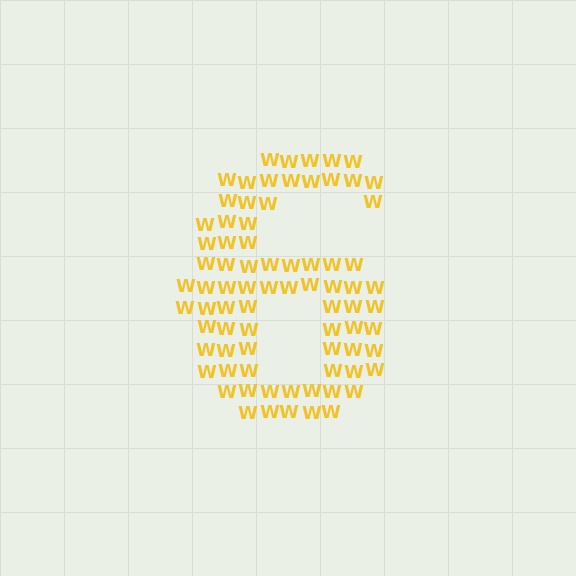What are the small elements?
The small elements are letter W's.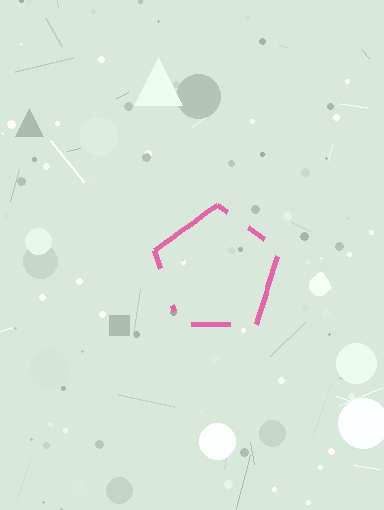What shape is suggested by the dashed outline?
The dashed outline suggests a pentagon.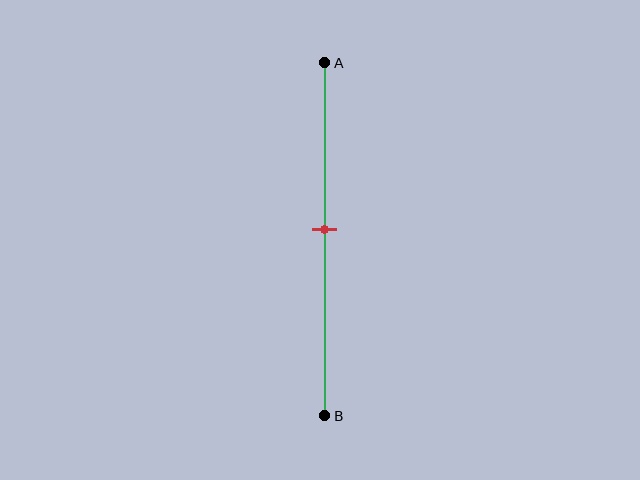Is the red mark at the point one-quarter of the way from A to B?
No, the mark is at about 45% from A, not at the 25% one-quarter point.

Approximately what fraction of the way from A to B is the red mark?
The red mark is approximately 45% of the way from A to B.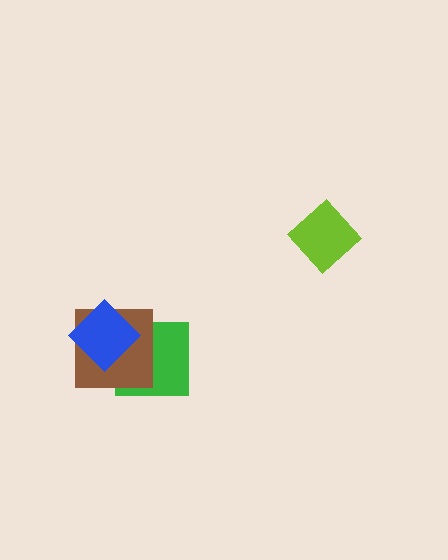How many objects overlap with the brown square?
2 objects overlap with the brown square.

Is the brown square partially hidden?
Yes, it is partially covered by another shape.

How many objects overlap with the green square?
2 objects overlap with the green square.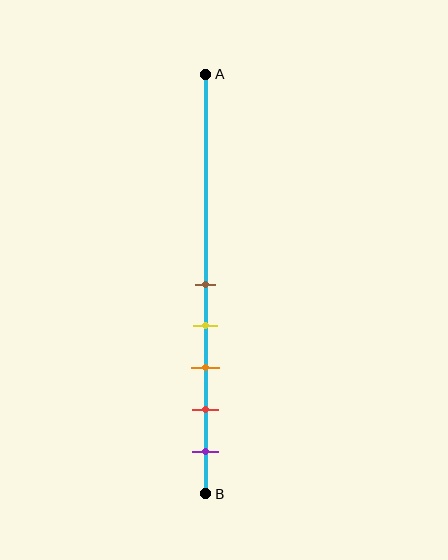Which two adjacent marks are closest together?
The brown and yellow marks are the closest adjacent pair.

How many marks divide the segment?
There are 5 marks dividing the segment.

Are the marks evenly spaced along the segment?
Yes, the marks are approximately evenly spaced.